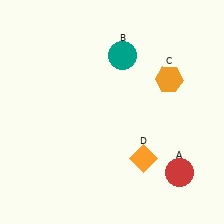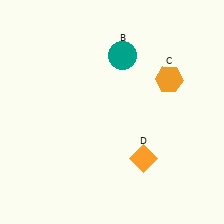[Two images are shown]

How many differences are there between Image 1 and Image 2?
There is 1 difference between the two images.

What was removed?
The red circle (A) was removed in Image 2.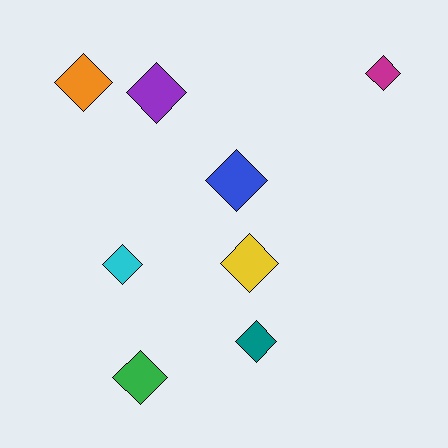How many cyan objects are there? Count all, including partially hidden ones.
There is 1 cyan object.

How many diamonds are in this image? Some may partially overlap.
There are 8 diamonds.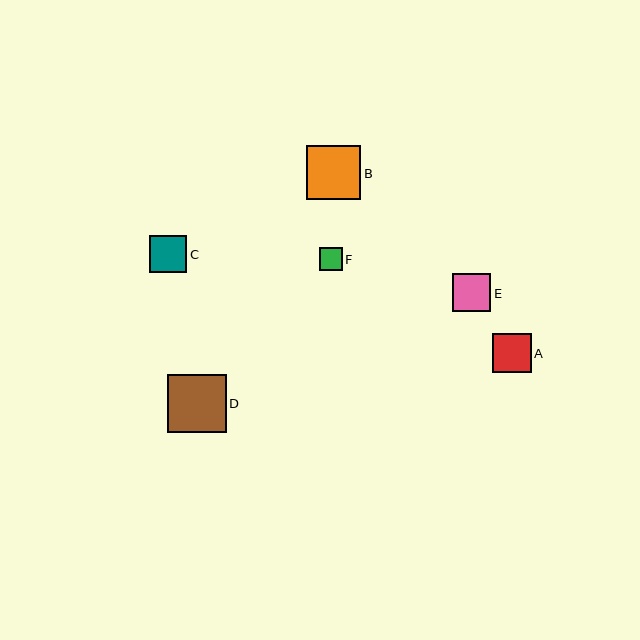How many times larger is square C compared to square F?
Square C is approximately 1.6 times the size of square F.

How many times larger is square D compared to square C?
Square D is approximately 1.6 times the size of square C.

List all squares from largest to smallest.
From largest to smallest: D, B, A, E, C, F.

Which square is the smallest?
Square F is the smallest with a size of approximately 23 pixels.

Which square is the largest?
Square D is the largest with a size of approximately 58 pixels.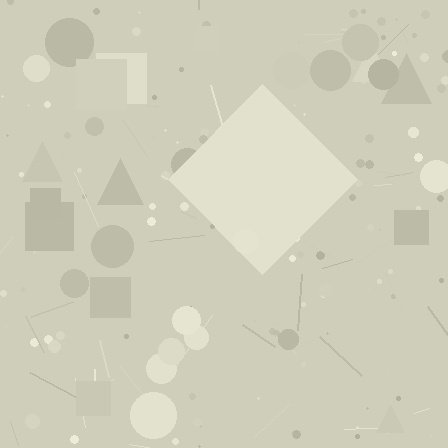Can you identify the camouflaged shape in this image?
The camouflaged shape is a diamond.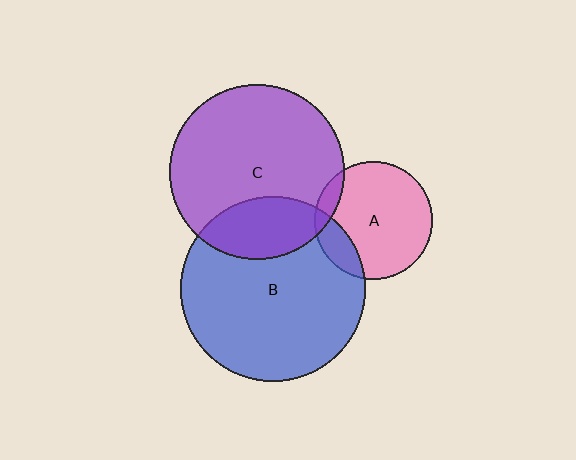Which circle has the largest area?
Circle B (blue).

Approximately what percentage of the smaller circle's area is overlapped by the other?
Approximately 25%.